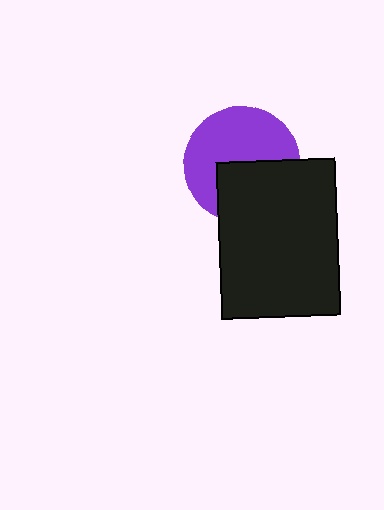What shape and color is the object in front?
The object in front is a black rectangle.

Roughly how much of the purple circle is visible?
About half of it is visible (roughly 59%).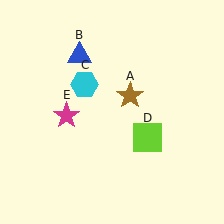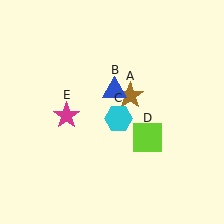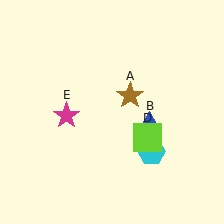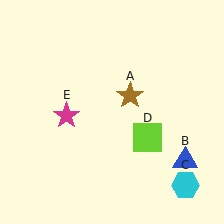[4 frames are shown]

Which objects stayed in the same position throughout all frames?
Brown star (object A) and lime square (object D) and magenta star (object E) remained stationary.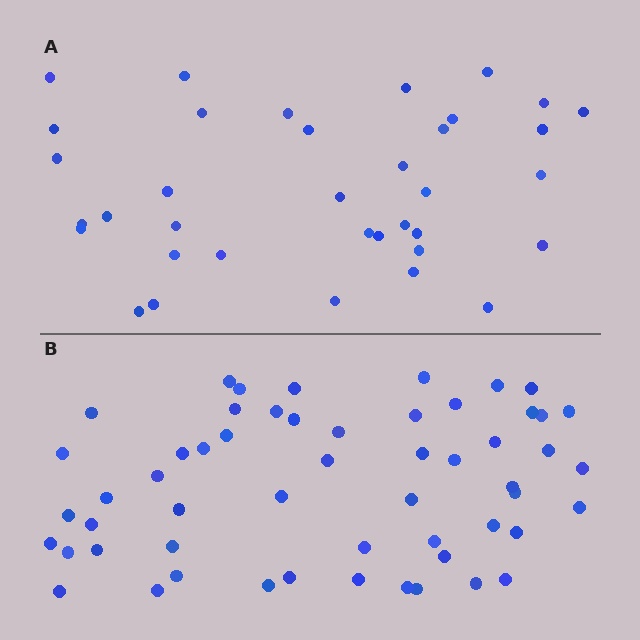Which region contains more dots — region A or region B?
Region B (the bottom region) has more dots.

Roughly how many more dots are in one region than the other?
Region B has approximately 20 more dots than region A.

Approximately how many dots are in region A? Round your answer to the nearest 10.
About 40 dots. (The exact count is 36, which rounds to 40.)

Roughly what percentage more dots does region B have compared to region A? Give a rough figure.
About 55% more.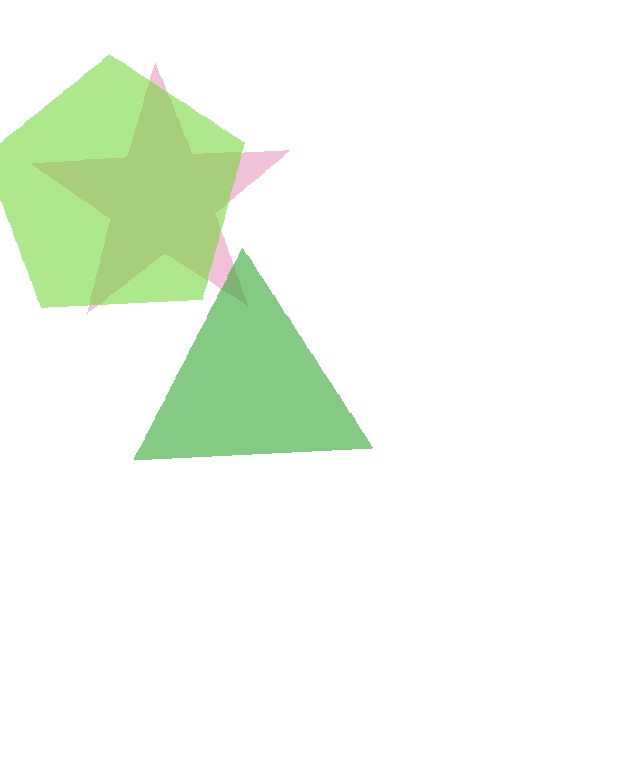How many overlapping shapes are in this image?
There are 3 overlapping shapes in the image.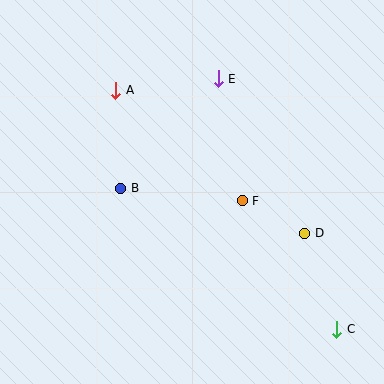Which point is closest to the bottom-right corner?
Point C is closest to the bottom-right corner.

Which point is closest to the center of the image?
Point F at (242, 201) is closest to the center.